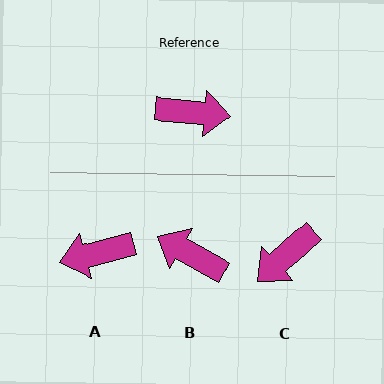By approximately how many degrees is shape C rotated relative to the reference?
Approximately 132 degrees clockwise.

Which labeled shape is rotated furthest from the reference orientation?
A, about 160 degrees away.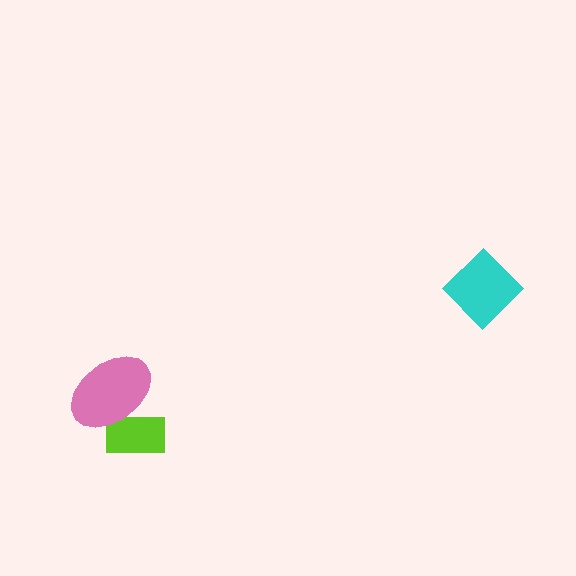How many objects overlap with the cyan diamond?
0 objects overlap with the cyan diamond.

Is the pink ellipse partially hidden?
No, no other shape covers it.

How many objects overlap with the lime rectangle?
1 object overlaps with the lime rectangle.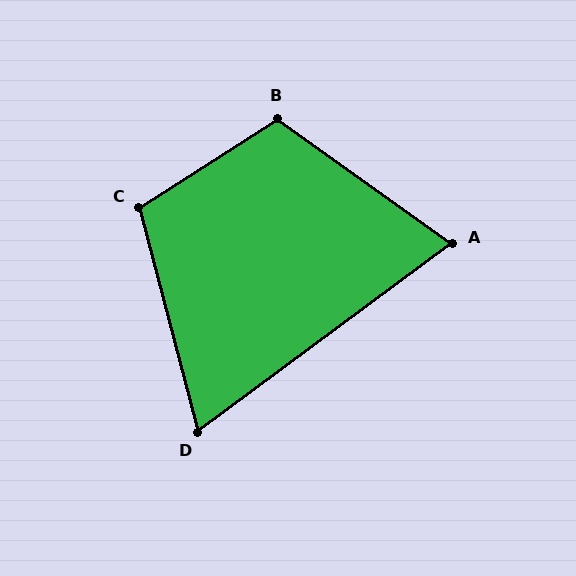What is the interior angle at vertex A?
Approximately 72 degrees (acute).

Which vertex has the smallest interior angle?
D, at approximately 68 degrees.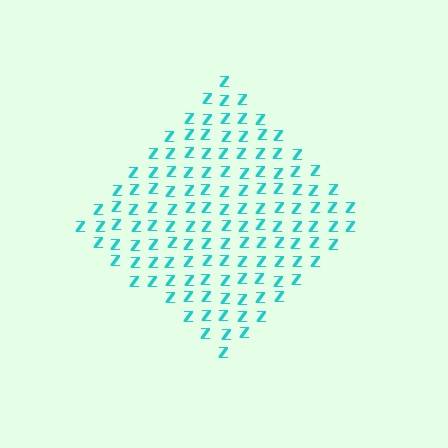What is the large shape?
The large shape is a diamond.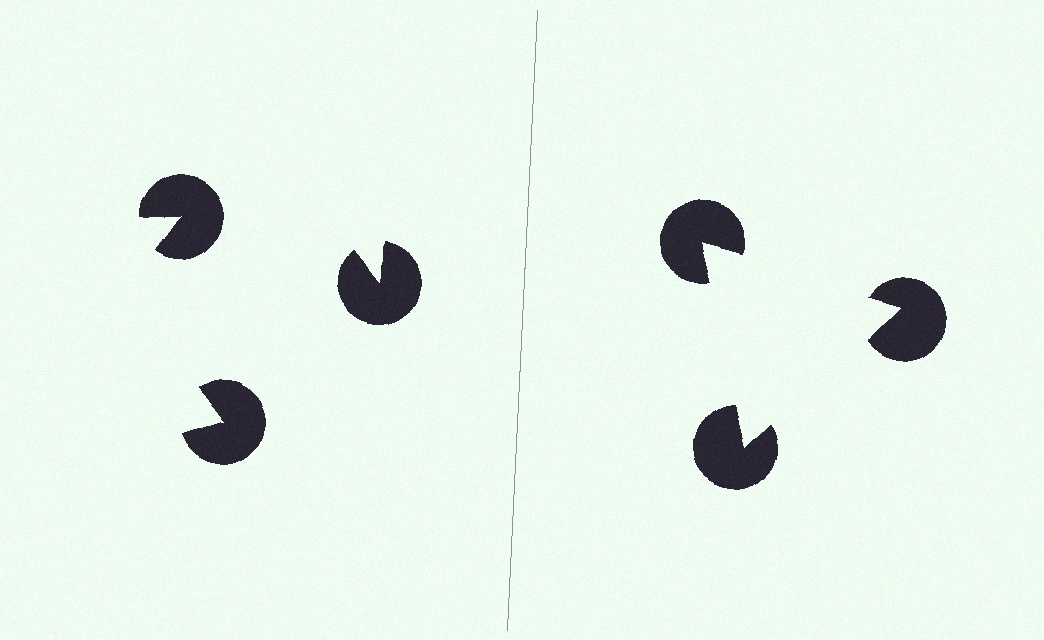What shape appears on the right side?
An illusory triangle.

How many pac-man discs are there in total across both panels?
6 — 3 on each side.